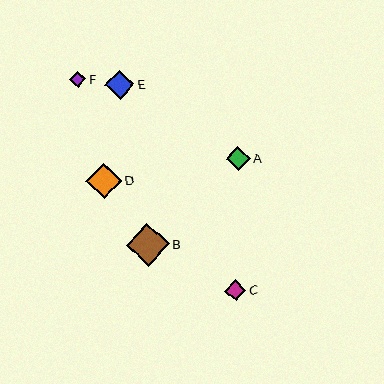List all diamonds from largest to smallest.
From largest to smallest: B, D, E, A, C, F.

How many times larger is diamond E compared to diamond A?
Diamond E is approximately 1.2 times the size of diamond A.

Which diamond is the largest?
Diamond B is the largest with a size of approximately 43 pixels.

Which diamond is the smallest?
Diamond F is the smallest with a size of approximately 16 pixels.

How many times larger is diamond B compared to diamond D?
Diamond B is approximately 1.2 times the size of diamond D.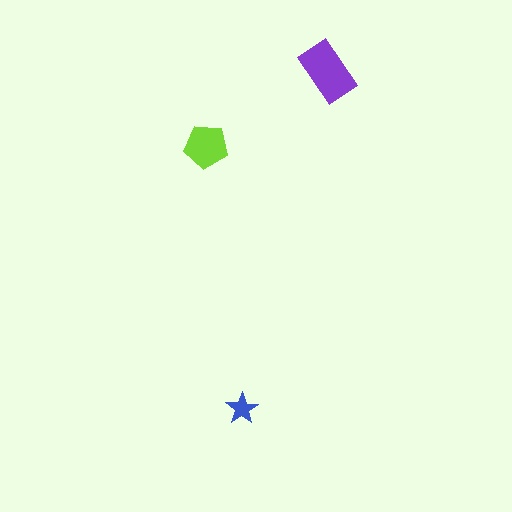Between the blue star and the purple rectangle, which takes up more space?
The purple rectangle.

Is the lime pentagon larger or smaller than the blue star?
Larger.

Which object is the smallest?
The blue star.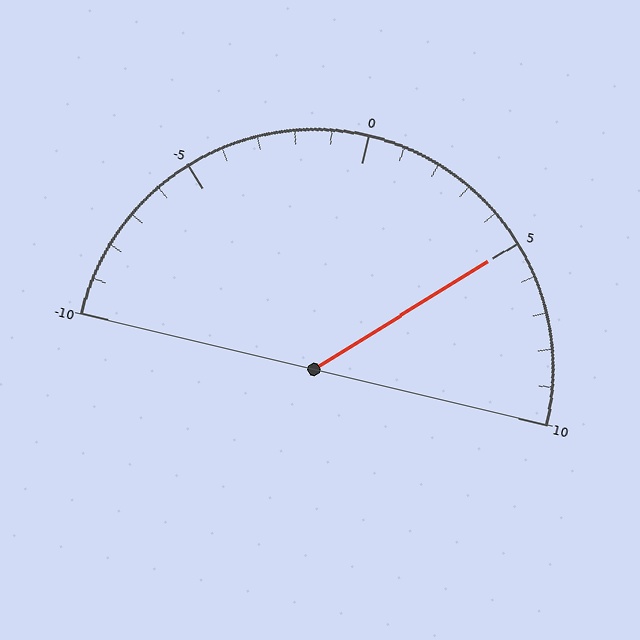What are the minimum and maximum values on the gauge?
The gauge ranges from -10 to 10.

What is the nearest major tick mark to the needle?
The nearest major tick mark is 5.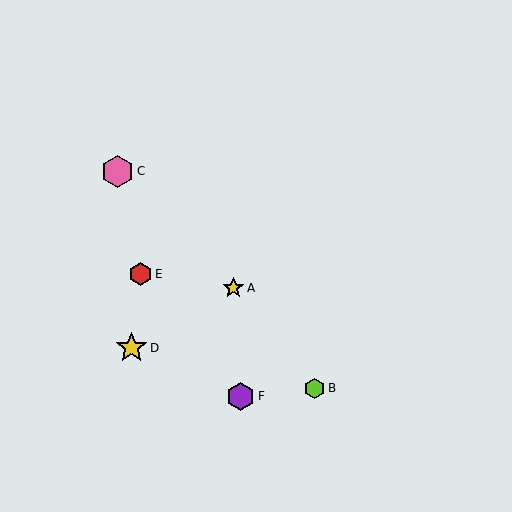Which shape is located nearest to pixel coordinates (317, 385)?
The lime hexagon (labeled B) at (315, 388) is nearest to that location.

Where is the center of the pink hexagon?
The center of the pink hexagon is at (117, 171).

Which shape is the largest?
The pink hexagon (labeled C) is the largest.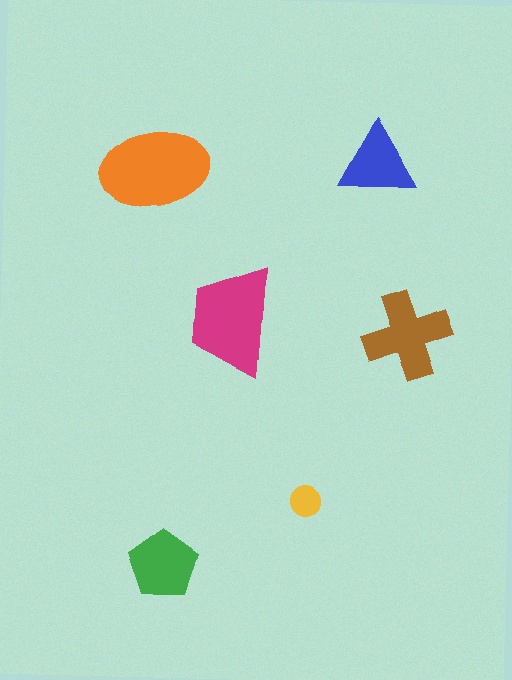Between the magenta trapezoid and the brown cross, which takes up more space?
The magenta trapezoid.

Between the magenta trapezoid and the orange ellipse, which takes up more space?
The orange ellipse.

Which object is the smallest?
The yellow circle.